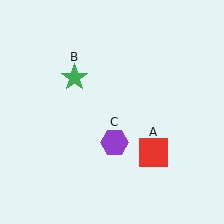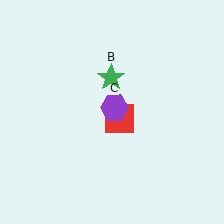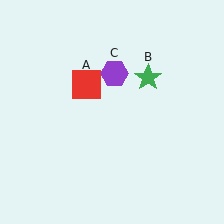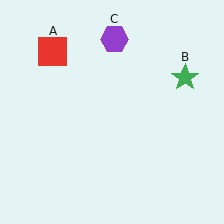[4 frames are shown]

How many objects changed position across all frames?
3 objects changed position: red square (object A), green star (object B), purple hexagon (object C).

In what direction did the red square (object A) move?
The red square (object A) moved up and to the left.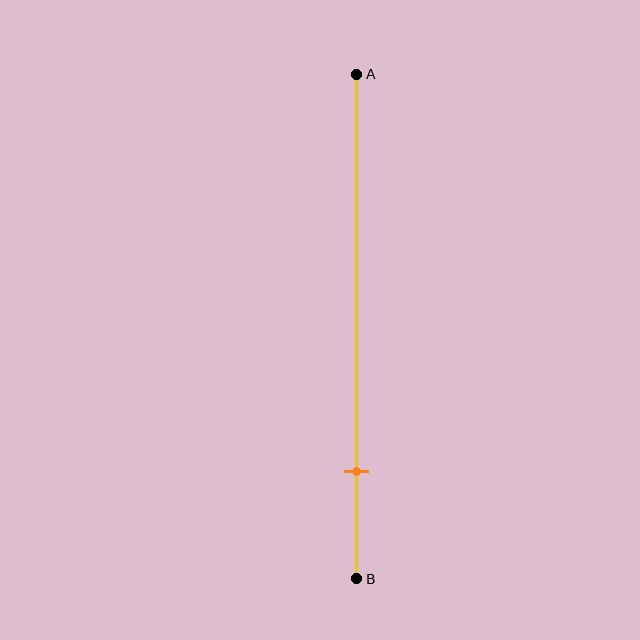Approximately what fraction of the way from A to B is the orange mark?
The orange mark is approximately 80% of the way from A to B.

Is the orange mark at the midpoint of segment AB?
No, the mark is at about 80% from A, not at the 50% midpoint.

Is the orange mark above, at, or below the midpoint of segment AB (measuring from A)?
The orange mark is below the midpoint of segment AB.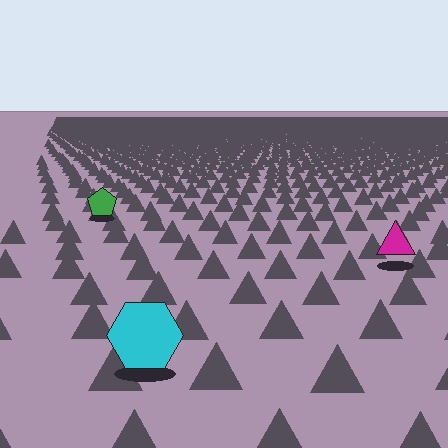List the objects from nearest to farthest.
From nearest to farthest: the cyan hexagon, the magenta triangle, the green pentagon.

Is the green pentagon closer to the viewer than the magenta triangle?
No. The magenta triangle is closer — you can tell from the texture gradient: the ground texture is coarser near it.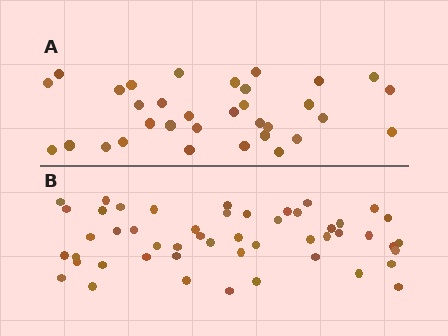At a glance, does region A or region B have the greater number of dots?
Region B (the bottom region) has more dots.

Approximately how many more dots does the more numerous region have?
Region B has approximately 15 more dots than region A.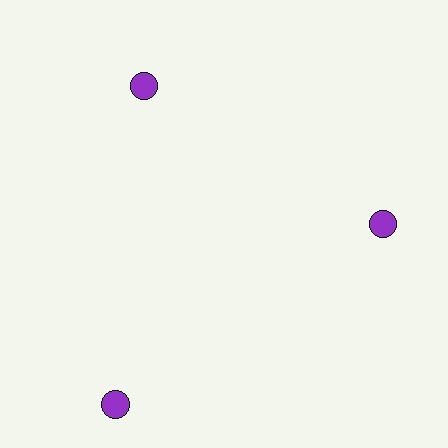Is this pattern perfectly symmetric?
No. The 3 purple circles are arranged in a ring, but one element near the 7 o'clock position is pushed outward from the center, breaking the 3-fold rotational symmetry.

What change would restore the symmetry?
The symmetry would be restored by moving it inward, back onto the ring so that all 3 circles sit at equal angles and equal distance from the center.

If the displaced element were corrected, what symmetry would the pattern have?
It would have 3-fold rotational symmetry — the pattern would map onto itself every 120 degrees.